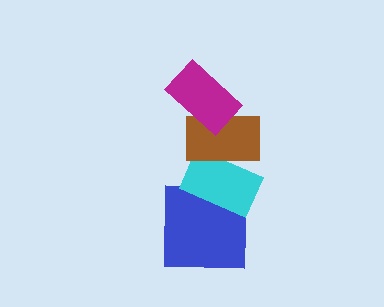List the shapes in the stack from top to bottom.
From top to bottom: the magenta rectangle, the brown rectangle, the cyan rectangle, the blue square.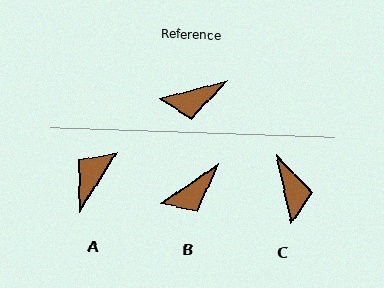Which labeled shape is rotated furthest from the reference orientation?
A, about 137 degrees away.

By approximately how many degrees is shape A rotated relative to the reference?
Approximately 137 degrees clockwise.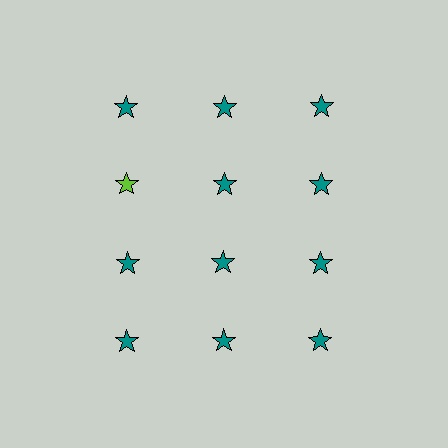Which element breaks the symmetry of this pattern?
The lime star in the second row, leftmost column breaks the symmetry. All other shapes are teal stars.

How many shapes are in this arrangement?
There are 12 shapes arranged in a grid pattern.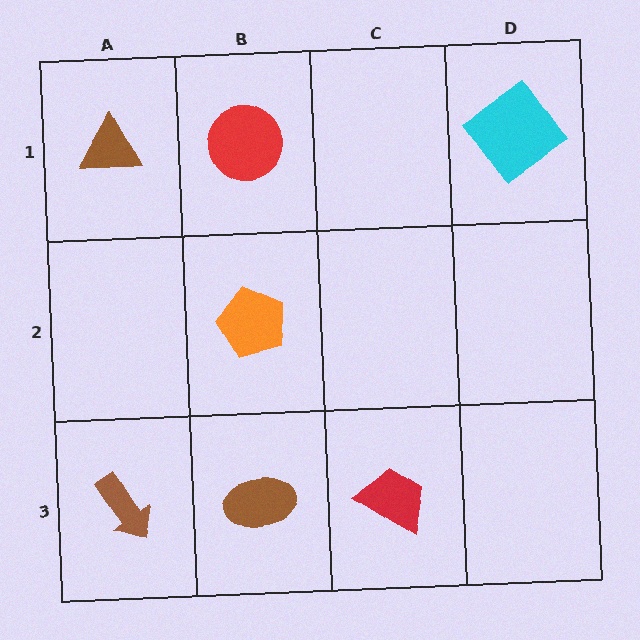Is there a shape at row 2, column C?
No, that cell is empty.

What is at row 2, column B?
An orange pentagon.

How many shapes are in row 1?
3 shapes.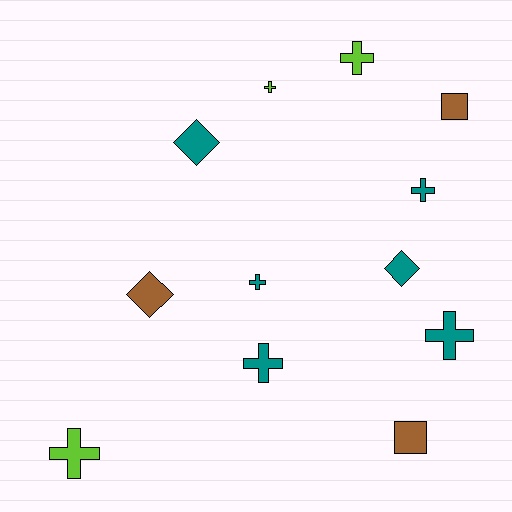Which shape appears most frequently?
Cross, with 7 objects.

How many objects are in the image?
There are 12 objects.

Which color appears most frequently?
Teal, with 6 objects.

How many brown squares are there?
There are 2 brown squares.